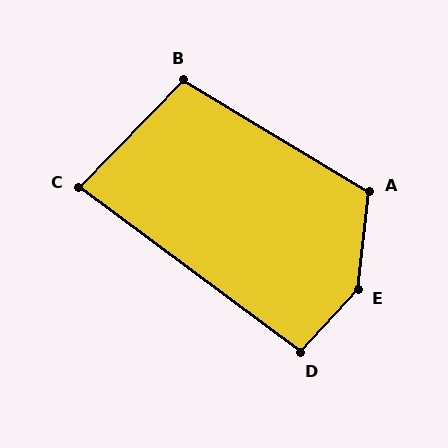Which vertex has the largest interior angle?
E, at approximately 144 degrees.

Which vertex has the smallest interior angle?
C, at approximately 83 degrees.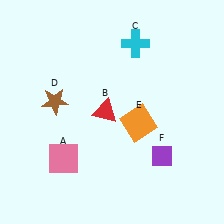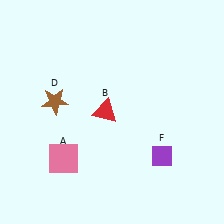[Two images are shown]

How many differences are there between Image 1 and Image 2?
There are 2 differences between the two images.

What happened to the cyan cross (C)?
The cyan cross (C) was removed in Image 2. It was in the top-right area of Image 1.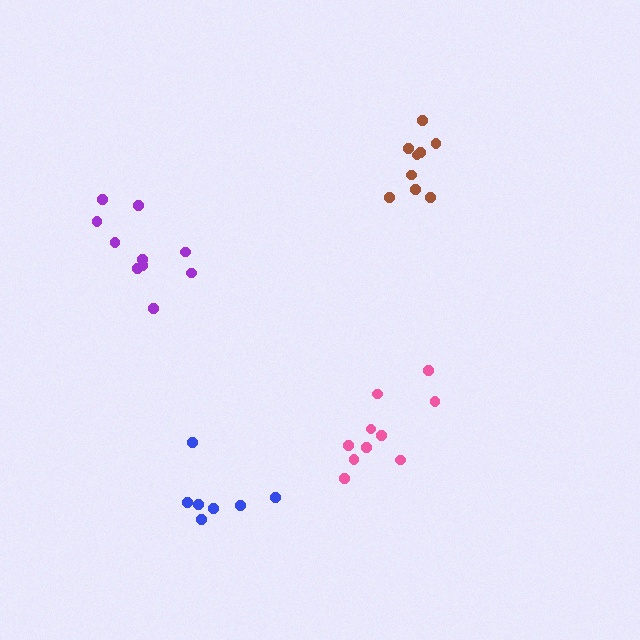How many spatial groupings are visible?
There are 4 spatial groupings.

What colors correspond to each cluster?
The clusters are colored: brown, blue, purple, pink.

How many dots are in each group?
Group 1: 9 dots, Group 2: 7 dots, Group 3: 10 dots, Group 4: 10 dots (36 total).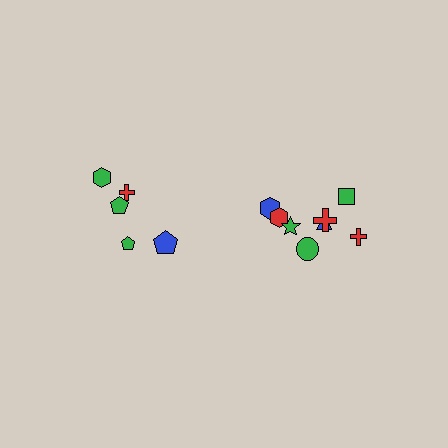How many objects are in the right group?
There are 8 objects.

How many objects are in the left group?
There are 5 objects.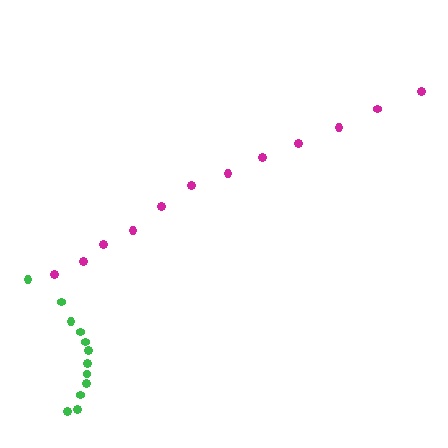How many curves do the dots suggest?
There are 2 distinct paths.